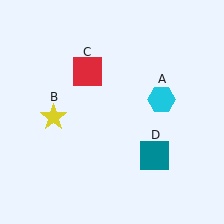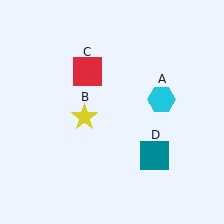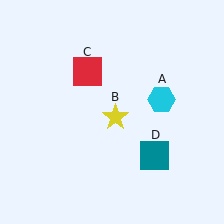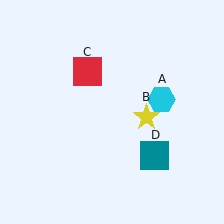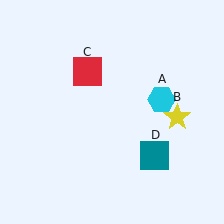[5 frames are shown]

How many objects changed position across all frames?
1 object changed position: yellow star (object B).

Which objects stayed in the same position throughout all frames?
Cyan hexagon (object A) and red square (object C) and teal square (object D) remained stationary.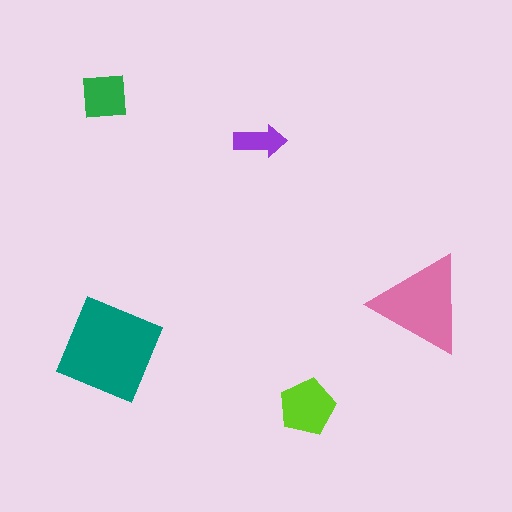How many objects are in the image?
There are 5 objects in the image.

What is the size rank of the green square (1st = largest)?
4th.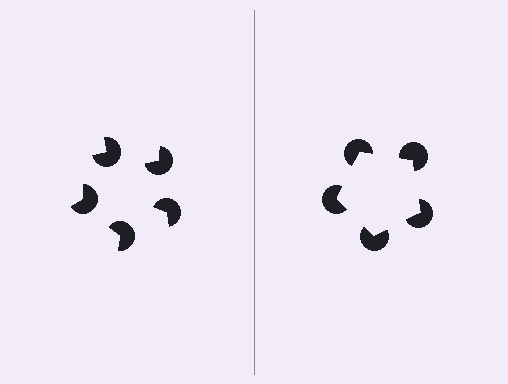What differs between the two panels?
The pac-man discs are positioned identically on both sides; only the wedge orientations differ. On the right they align to a pentagon; on the left they are misaligned.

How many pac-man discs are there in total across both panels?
10 — 5 on each side.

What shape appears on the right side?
An illusory pentagon.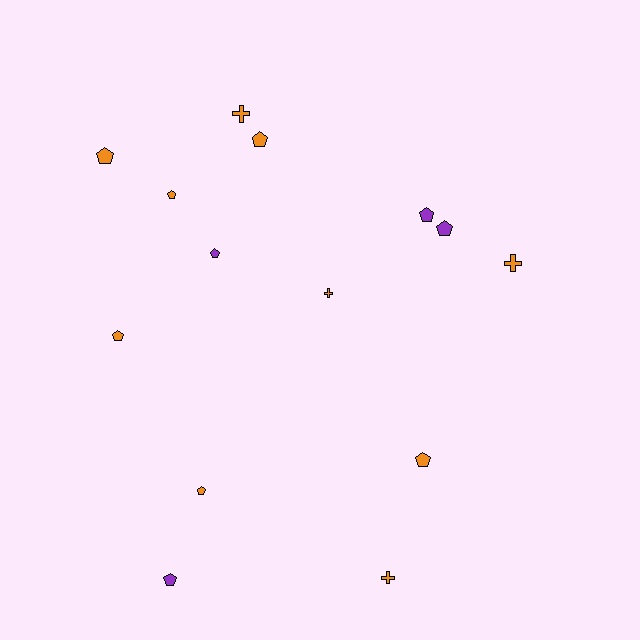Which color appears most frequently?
Orange, with 10 objects.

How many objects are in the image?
There are 14 objects.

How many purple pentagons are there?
There are 4 purple pentagons.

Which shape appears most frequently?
Pentagon, with 10 objects.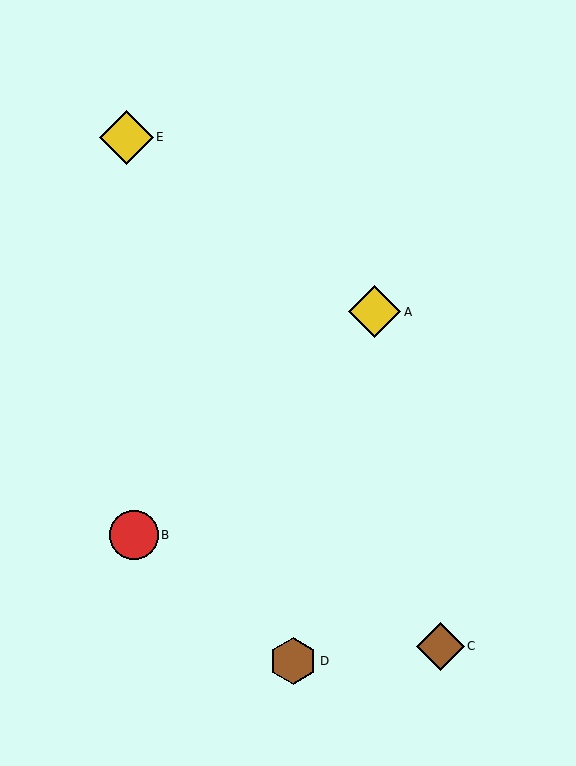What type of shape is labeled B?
Shape B is a red circle.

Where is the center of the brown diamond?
The center of the brown diamond is at (441, 647).